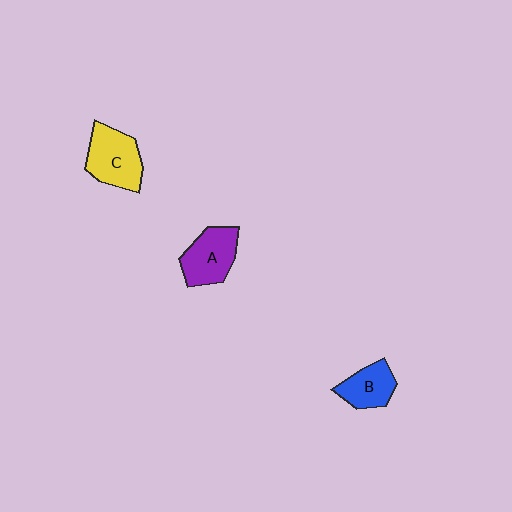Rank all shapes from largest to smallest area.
From largest to smallest: C (yellow), A (purple), B (blue).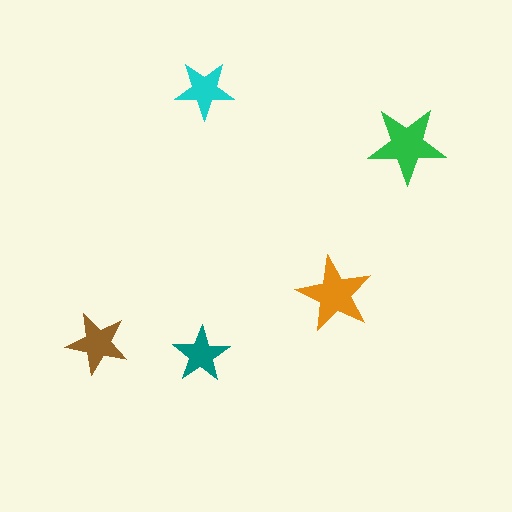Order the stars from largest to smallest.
the green one, the orange one, the brown one, the cyan one, the teal one.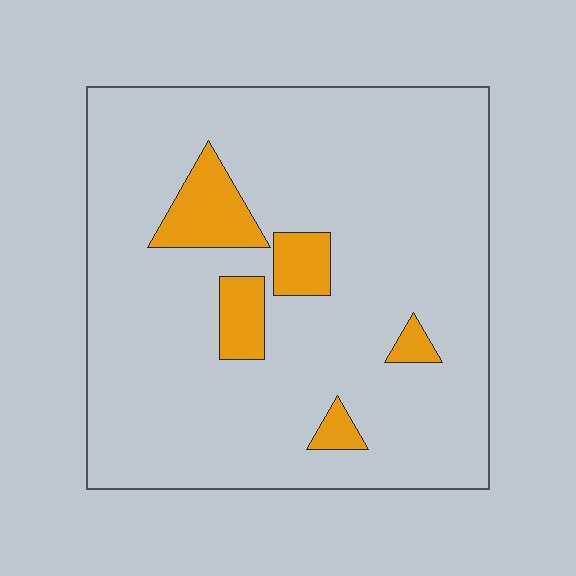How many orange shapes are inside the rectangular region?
5.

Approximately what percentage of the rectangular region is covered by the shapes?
Approximately 10%.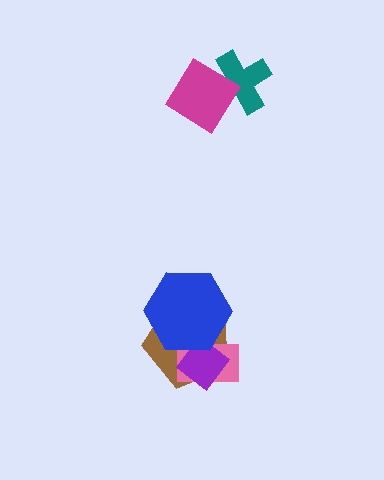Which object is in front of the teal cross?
The magenta diamond is in front of the teal cross.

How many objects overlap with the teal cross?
1 object overlaps with the teal cross.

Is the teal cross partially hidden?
Yes, it is partially covered by another shape.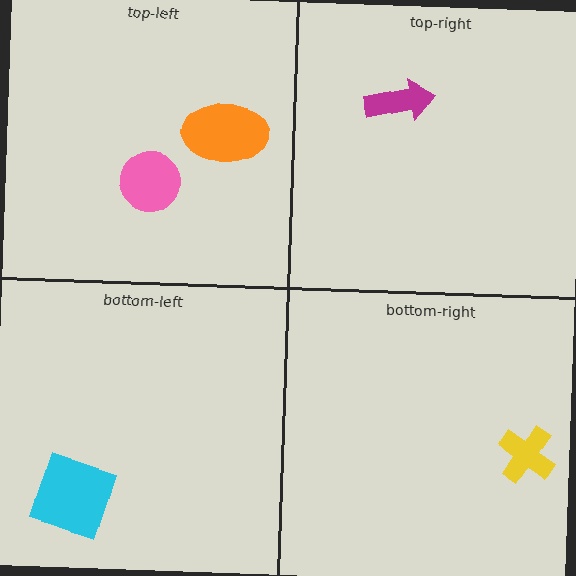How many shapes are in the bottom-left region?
1.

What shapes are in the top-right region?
The magenta arrow.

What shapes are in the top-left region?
The orange ellipse, the pink circle.